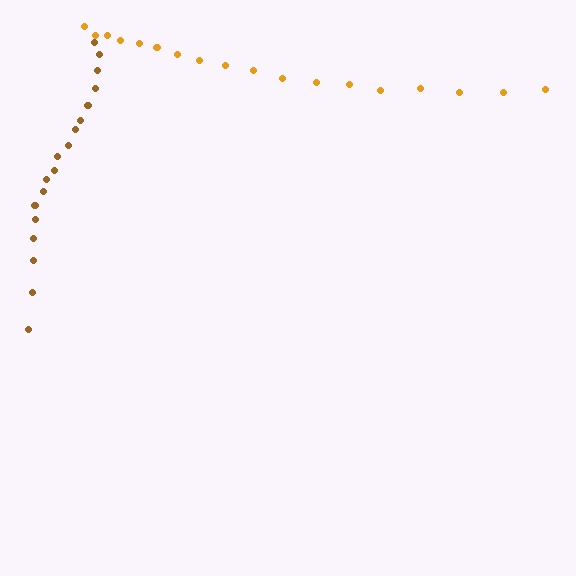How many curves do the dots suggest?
There are 2 distinct paths.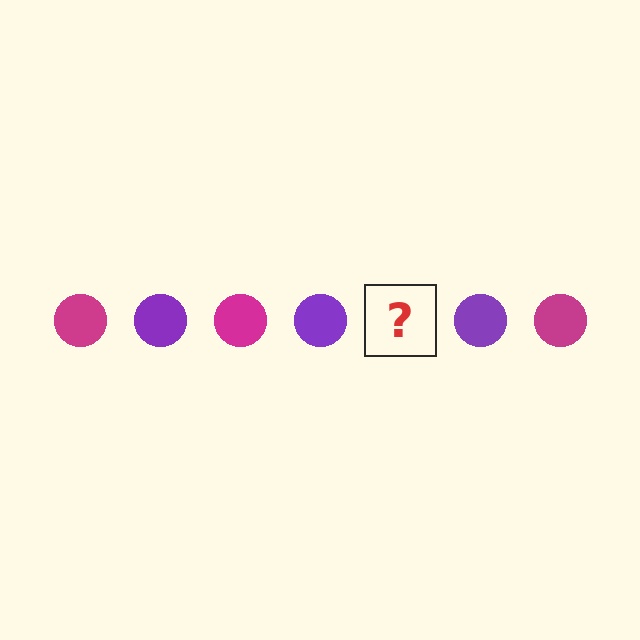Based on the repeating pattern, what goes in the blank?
The blank should be a magenta circle.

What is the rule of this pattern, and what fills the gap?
The rule is that the pattern cycles through magenta, purple circles. The gap should be filled with a magenta circle.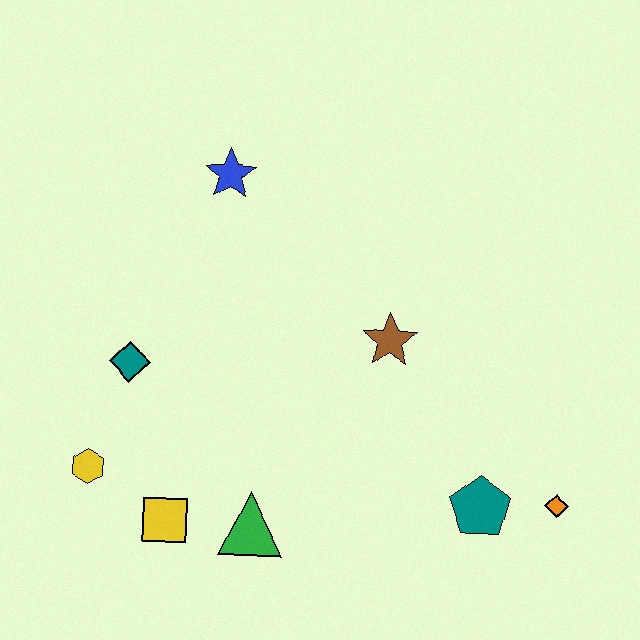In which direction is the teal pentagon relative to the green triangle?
The teal pentagon is to the right of the green triangle.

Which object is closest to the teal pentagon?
The orange diamond is closest to the teal pentagon.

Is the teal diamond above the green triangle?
Yes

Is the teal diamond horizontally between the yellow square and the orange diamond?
No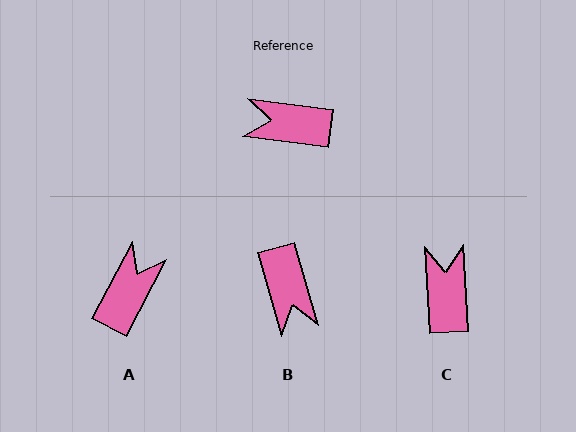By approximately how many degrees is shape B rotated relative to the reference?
Approximately 113 degrees counter-clockwise.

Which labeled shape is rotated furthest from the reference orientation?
B, about 113 degrees away.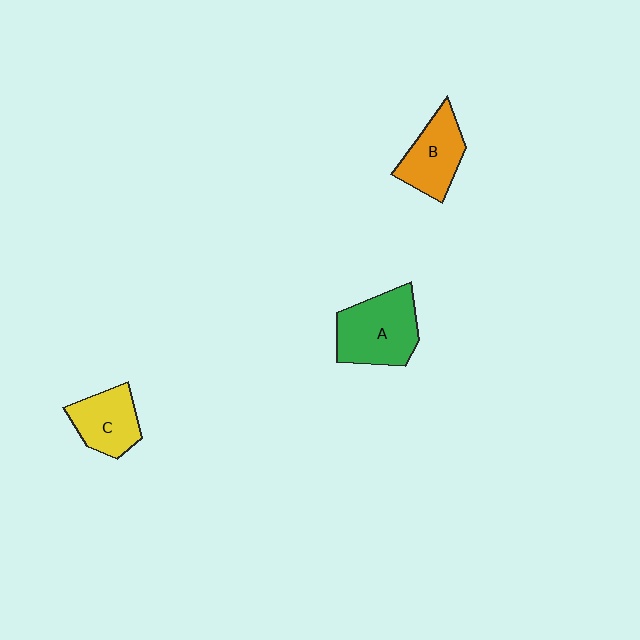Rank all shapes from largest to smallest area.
From largest to smallest: A (green), B (orange), C (yellow).